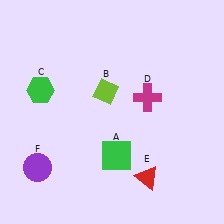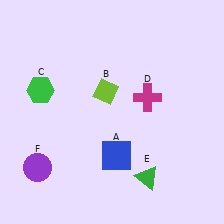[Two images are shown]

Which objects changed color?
A changed from green to blue. E changed from red to green.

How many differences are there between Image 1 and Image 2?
There are 2 differences between the two images.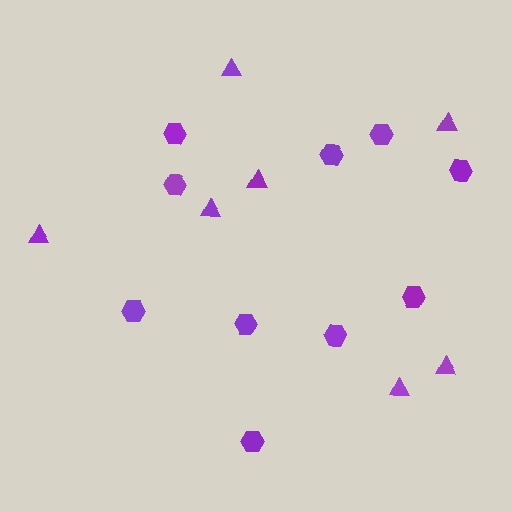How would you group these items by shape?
There are 2 groups: one group of hexagons (10) and one group of triangles (7).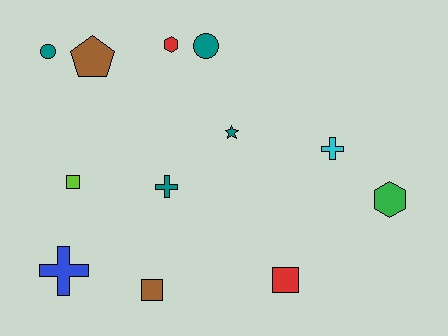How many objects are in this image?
There are 12 objects.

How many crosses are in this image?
There are 3 crosses.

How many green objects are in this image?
There is 1 green object.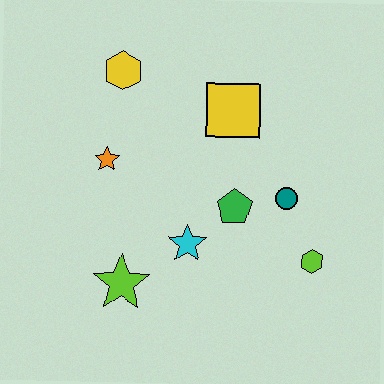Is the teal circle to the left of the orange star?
No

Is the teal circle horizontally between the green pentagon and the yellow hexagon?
No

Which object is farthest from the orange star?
The lime hexagon is farthest from the orange star.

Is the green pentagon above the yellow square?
No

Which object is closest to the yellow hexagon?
The orange star is closest to the yellow hexagon.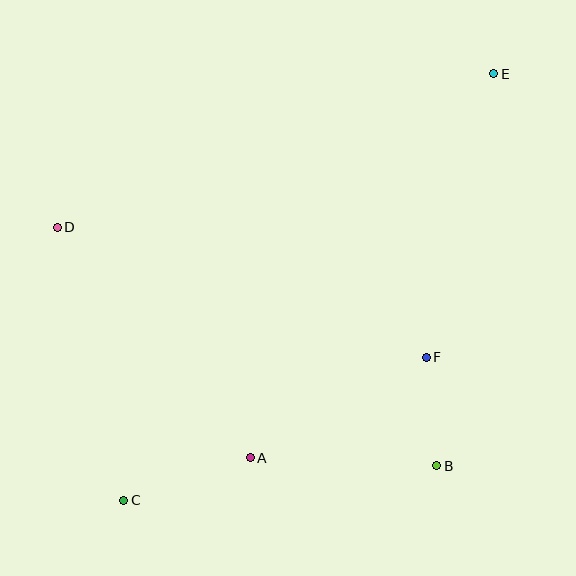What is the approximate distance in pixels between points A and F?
The distance between A and F is approximately 202 pixels.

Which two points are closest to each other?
Points B and F are closest to each other.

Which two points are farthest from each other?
Points C and E are farthest from each other.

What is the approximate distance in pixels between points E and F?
The distance between E and F is approximately 291 pixels.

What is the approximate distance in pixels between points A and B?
The distance between A and B is approximately 187 pixels.